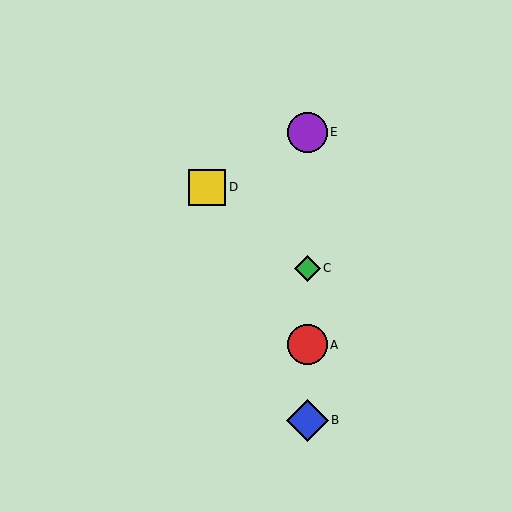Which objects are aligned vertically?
Objects A, B, C, E are aligned vertically.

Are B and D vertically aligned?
No, B is at x≈307 and D is at x≈207.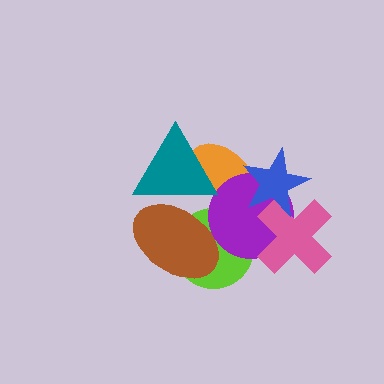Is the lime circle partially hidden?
Yes, it is partially covered by another shape.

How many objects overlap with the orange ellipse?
3 objects overlap with the orange ellipse.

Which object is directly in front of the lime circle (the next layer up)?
The purple circle is directly in front of the lime circle.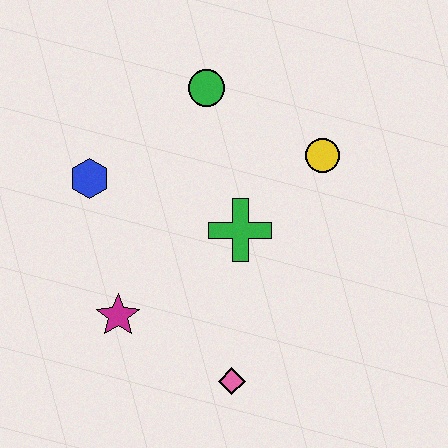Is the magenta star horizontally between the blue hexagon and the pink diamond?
Yes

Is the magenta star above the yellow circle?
No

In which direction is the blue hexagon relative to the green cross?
The blue hexagon is to the left of the green cross.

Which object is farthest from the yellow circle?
The magenta star is farthest from the yellow circle.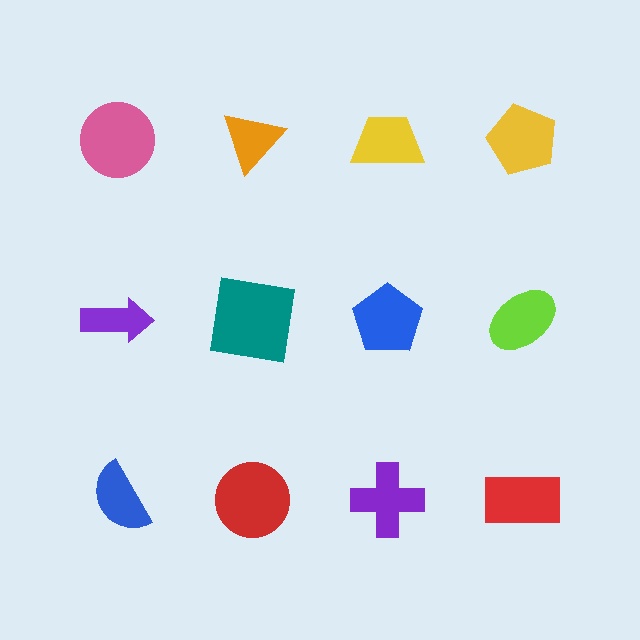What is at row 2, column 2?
A teal square.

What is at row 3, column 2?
A red circle.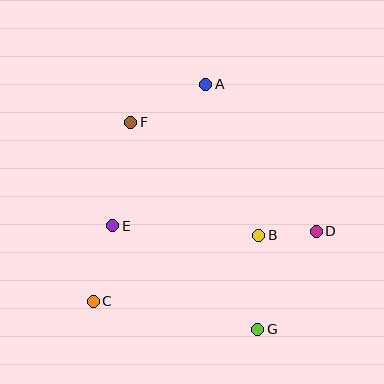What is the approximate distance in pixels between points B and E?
The distance between B and E is approximately 146 pixels.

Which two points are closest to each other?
Points B and D are closest to each other.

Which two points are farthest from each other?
Points A and G are farthest from each other.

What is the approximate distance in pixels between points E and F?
The distance between E and F is approximately 105 pixels.